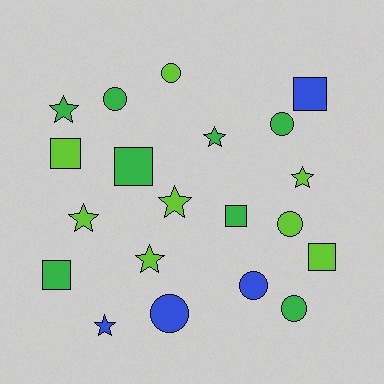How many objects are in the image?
There are 20 objects.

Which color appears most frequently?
Green, with 8 objects.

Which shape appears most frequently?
Star, with 7 objects.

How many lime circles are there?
There are 2 lime circles.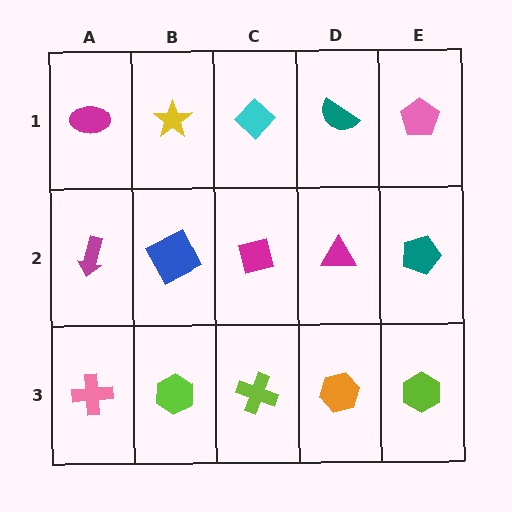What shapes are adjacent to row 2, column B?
A yellow star (row 1, column B), a lime hexagon (row 3, column B), a magenta arrow (row 2, column A), a magenta square (row 2, column C).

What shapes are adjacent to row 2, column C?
A cyan diamond (row 1, column C), a lime cross (row 3, column C), a blue square (row 2, column B), a magenta triangle (row 2, column D).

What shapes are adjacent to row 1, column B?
A blue square (row 2, column B), a magenta ellipse (row 1, column A), a cyan diamond (row 1, column C).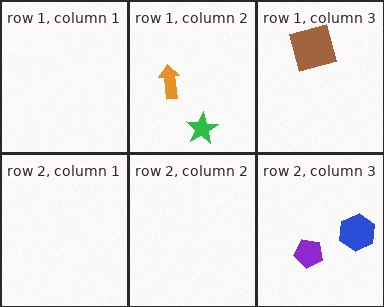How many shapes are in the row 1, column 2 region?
2.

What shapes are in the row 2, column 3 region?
The blue hexagon, the purple pentagon.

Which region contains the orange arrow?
The row 1, column 2 region.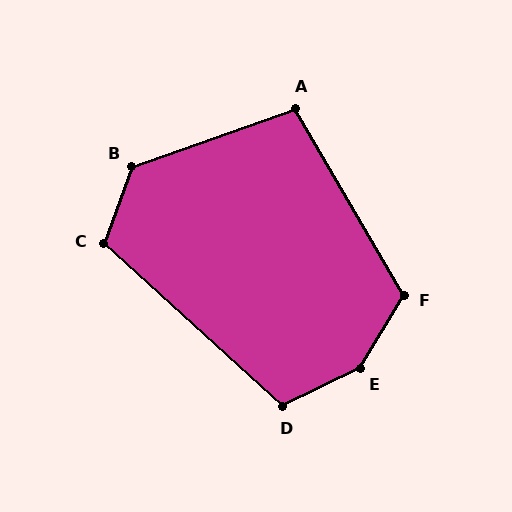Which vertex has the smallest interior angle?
A, at approximately 100 degrees.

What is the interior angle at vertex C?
Approximately 112 degrees (obtuse).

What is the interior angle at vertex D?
Approximately 111 degrees (obtuse).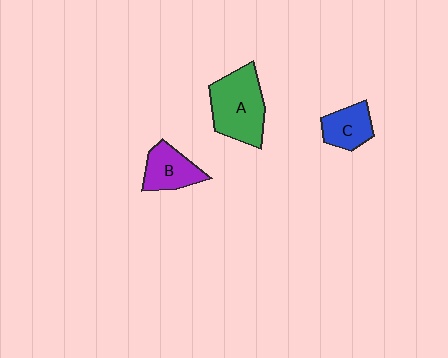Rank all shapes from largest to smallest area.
From largest to smallest: A (green), B (purple), C (blue).